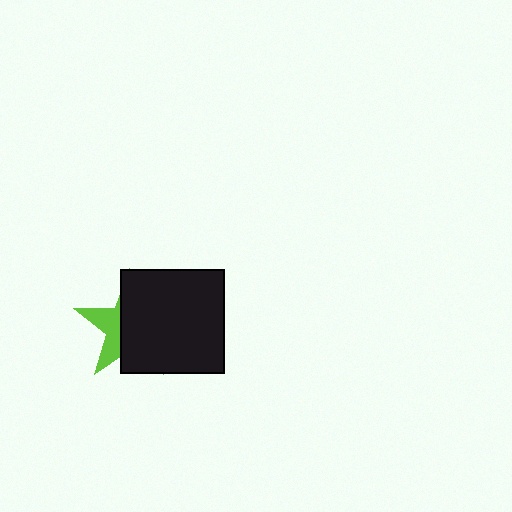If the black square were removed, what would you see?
You would see the complete lime star.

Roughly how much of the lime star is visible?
A small part of it is visible (roughly 34%).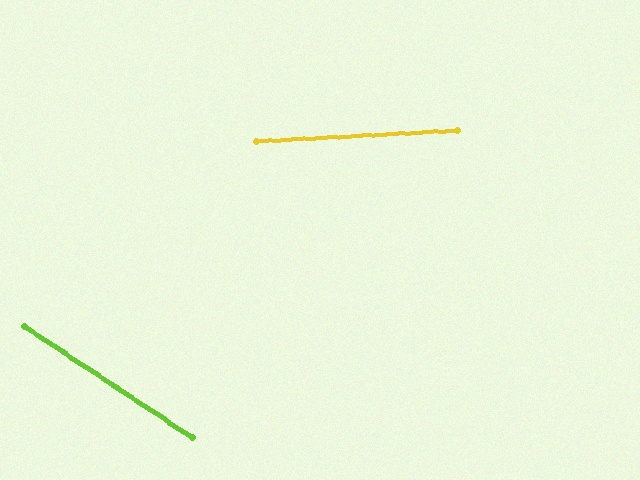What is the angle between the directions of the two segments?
Approximately 37 degrees.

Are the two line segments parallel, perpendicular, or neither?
Neither parallel nor perpendicular — they differ by about 37°.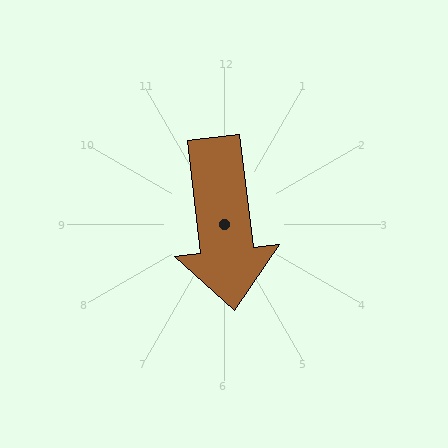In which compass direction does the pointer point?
South.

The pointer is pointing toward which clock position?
Roughly 6 o'clock.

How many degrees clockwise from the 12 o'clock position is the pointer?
Approximately 173 degrees.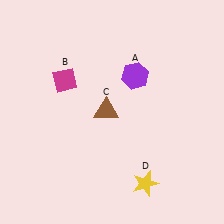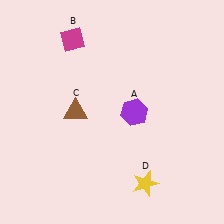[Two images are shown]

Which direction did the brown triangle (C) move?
The brown triangle (C) moved left.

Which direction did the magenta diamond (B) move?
The magenta diamond (B) moved up.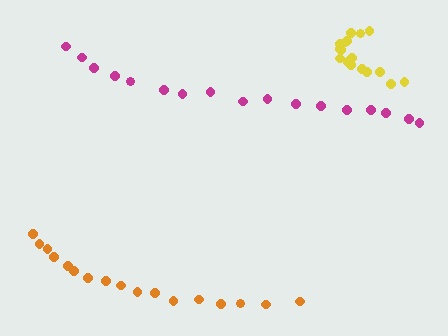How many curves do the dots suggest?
There are 3 distinct paths.